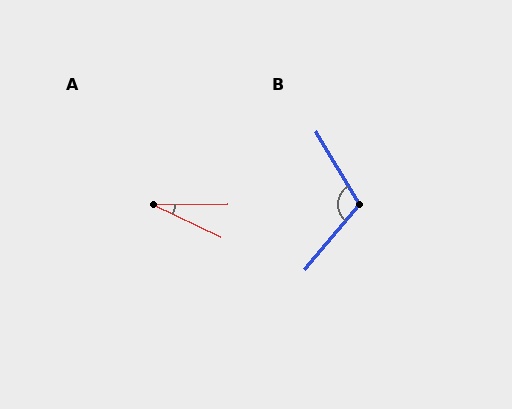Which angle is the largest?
B, at approximately 109 degrees.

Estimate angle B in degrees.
Approximately 109 degrees.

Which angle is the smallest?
A, at approximately 26 degrees.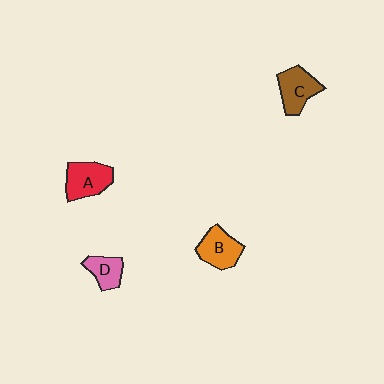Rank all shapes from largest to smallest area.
From largest to smallest: A (red), C (brown), B (orange), D (pink).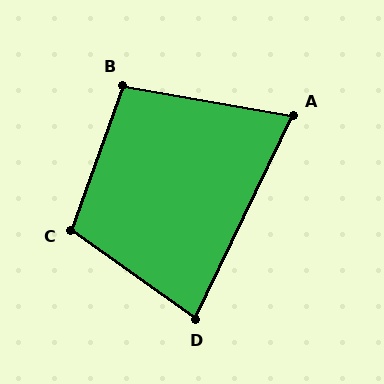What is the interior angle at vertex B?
Approximately 100 degrees (obtuse).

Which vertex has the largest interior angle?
C, at approximately 106 degrees.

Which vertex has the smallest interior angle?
A, at approximately 74 degrees.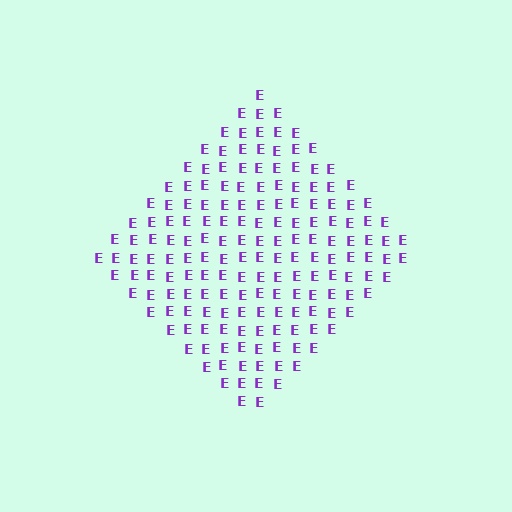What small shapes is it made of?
It is made of small letter E's.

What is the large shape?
The large shape is a diamond.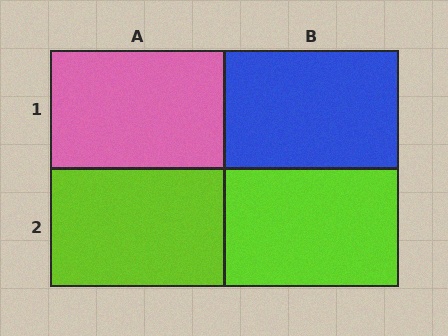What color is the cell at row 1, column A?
Pink.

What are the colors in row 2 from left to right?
Lime, lime.